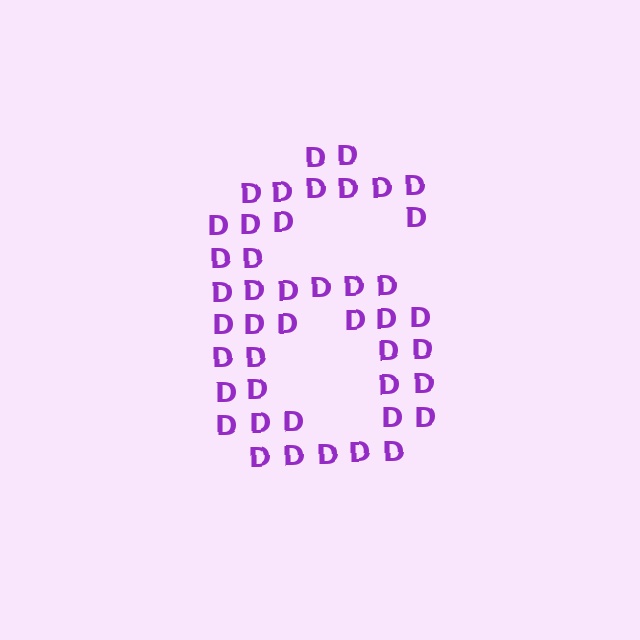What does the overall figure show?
The overall figure shows the digit 6.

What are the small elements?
The small elements are letter D's.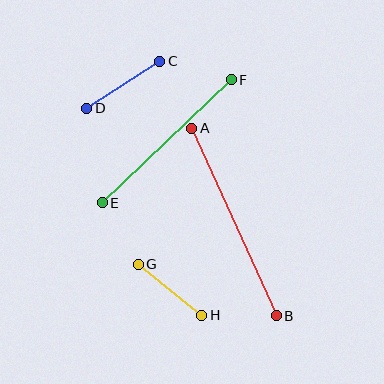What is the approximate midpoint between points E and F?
The midpoint is at approximately (167, 141) pixels.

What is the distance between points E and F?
The distance is approximately 179 pixels.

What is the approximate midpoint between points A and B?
The midpoint is at approximately (234, 222) pixels.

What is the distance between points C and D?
The distance is approximately 86 pixels.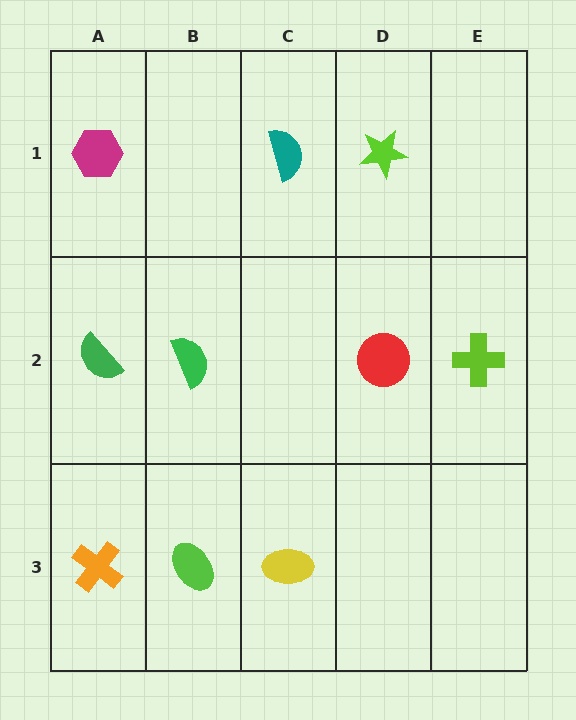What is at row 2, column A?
A green semicircle.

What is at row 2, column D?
A red circle.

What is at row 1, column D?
A lime star.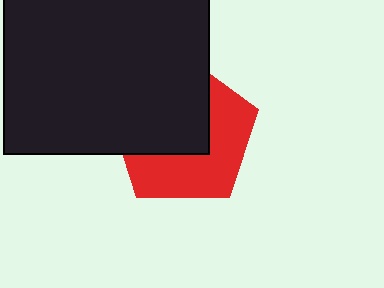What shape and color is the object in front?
The object in front is a black square.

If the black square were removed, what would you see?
You would see the complete red pentagon.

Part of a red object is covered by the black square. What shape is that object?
It is a pentagon.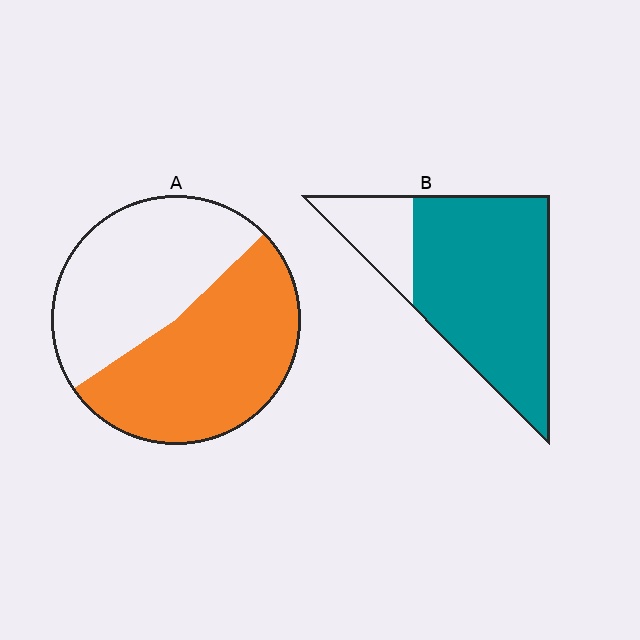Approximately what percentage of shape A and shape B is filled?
A is approximately 55% and B is approximately 80%.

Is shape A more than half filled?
Roughly half.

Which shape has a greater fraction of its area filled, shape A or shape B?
Shape B.